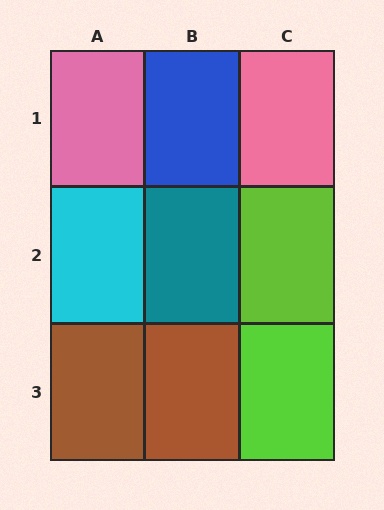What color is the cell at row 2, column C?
Lime.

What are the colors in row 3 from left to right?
Brown, brown, lime.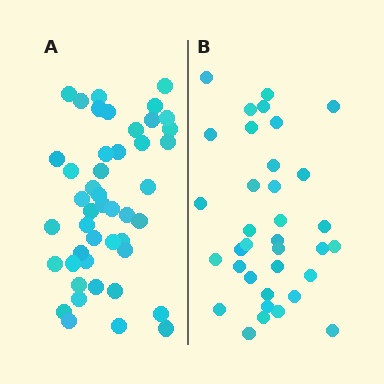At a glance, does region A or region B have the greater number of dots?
Region A (the left region) has more dots.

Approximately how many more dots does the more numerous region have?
Region A has roughly 12 or so more dots than region B.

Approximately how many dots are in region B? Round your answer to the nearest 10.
About 40 dots. (The exact count is 35, which rounds to 40.)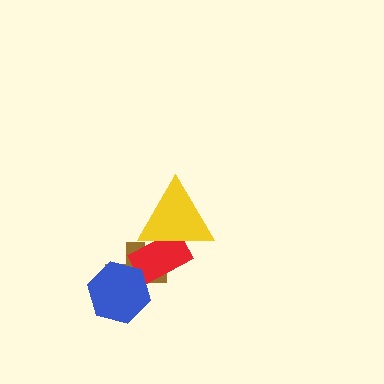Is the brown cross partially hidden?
Yes, it is partially covered by another shape.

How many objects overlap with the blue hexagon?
1 object overlaps with the blue hexagon.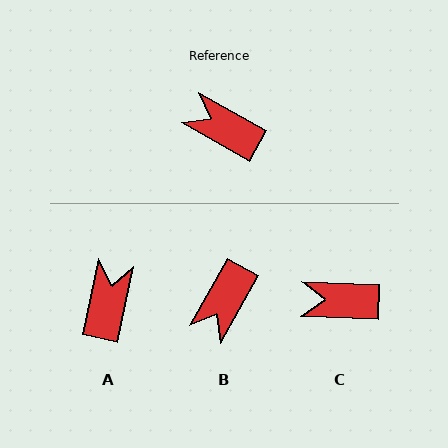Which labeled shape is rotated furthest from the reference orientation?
B, about 90 degrees away.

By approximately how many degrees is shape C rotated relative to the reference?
Approximately 27 degrees counter-clockwise.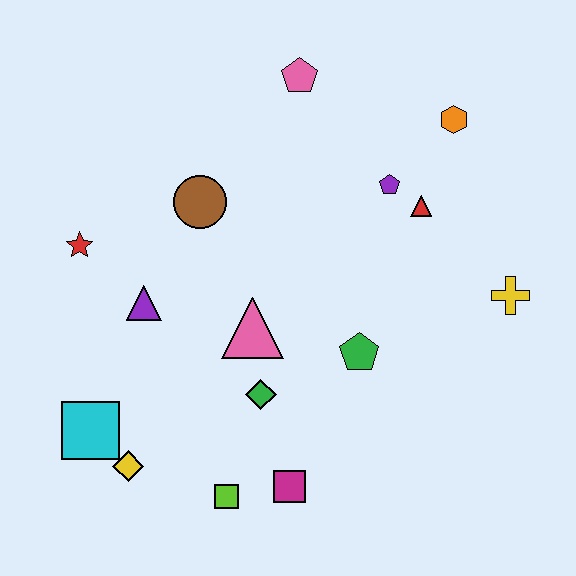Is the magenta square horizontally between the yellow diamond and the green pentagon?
Yes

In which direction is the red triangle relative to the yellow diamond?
The red triangle is to the right of the yellow diamond.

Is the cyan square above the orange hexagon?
No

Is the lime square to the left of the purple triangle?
No